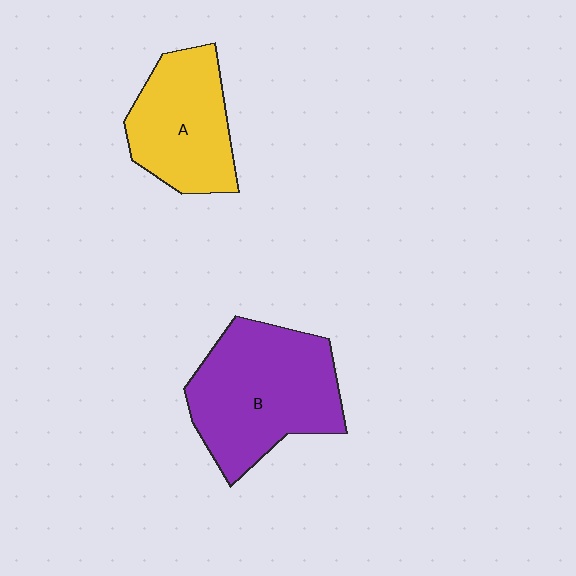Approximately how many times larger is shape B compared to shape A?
Approximately 1.4 times.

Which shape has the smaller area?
Shape A (yellow).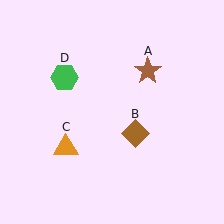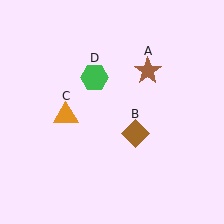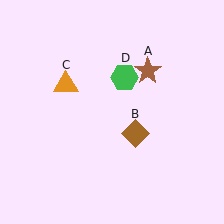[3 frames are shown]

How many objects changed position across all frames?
2 objects changed position: orange triangle (object C), green hexagon (object D).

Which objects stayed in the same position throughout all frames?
Brown star (object A) and brown diamond (object B) remained stationary.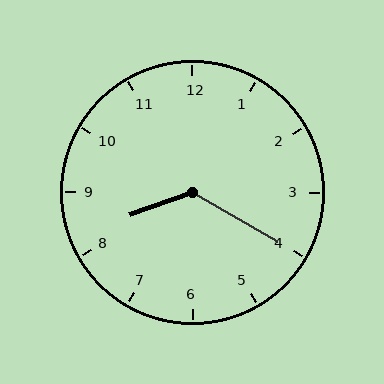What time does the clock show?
8:20.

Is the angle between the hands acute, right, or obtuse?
It is obtuse.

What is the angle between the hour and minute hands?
Approximately 130 degrees.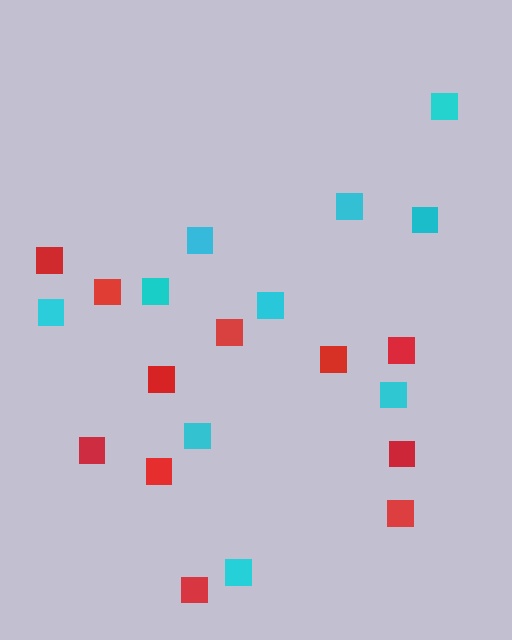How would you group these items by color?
There are 2 groups: one group of cyan squares (10) and one group of red squares (11).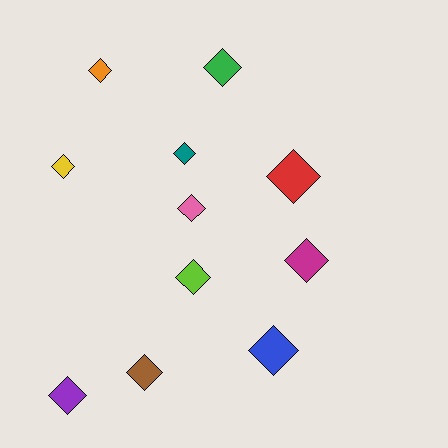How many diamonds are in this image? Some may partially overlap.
There are 11 diamonds.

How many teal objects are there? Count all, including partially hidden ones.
There is 1 teal object.